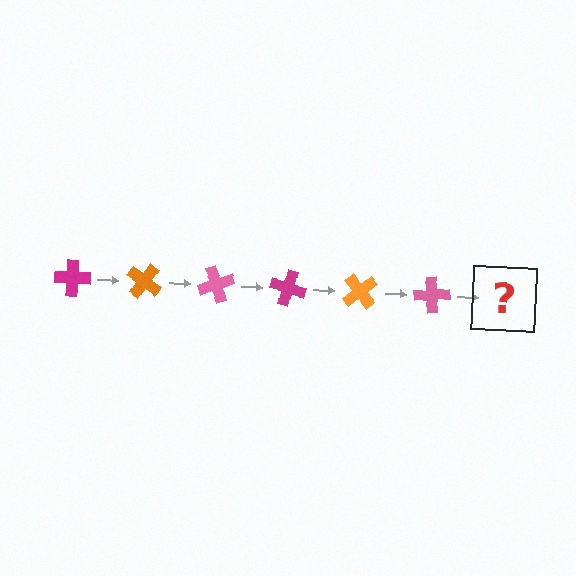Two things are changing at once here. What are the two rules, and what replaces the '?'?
The two rules are that it rotates 35 degrees each step and the color cycles through magenta, orange, and pink. The '?' should be a magenta cross, rotated 210 degrees from the start.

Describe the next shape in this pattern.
It should be a magenta cross, rotated 210 degrees from the start.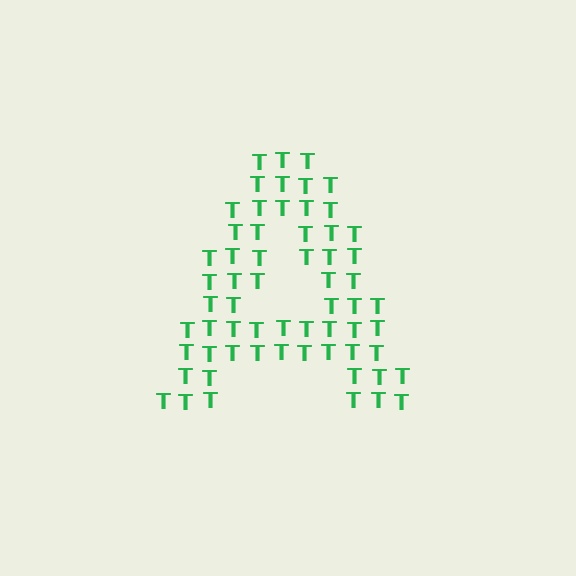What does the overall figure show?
The overall figure shows the letter A.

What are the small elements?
The small elements are letter T's.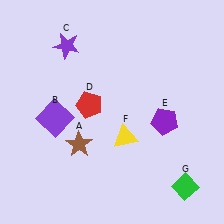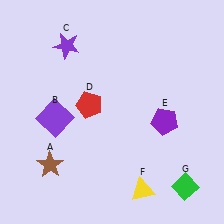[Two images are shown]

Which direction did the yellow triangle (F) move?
The yellow triangle (F) moved down.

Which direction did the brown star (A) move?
The brown star (A) moved left.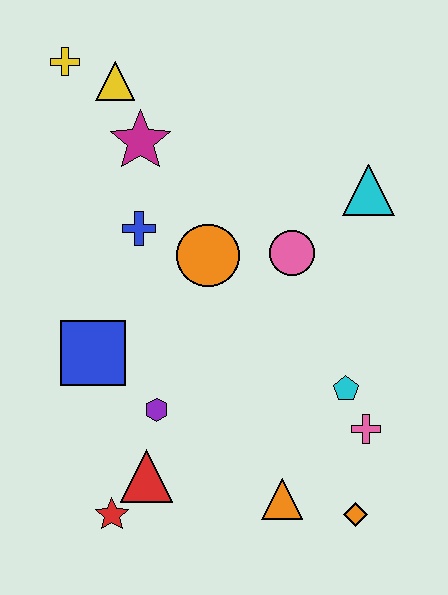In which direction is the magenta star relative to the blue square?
The magenta star is above the blue square.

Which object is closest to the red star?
The red triangle is closest to the red star.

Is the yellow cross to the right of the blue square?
No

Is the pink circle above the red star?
Yes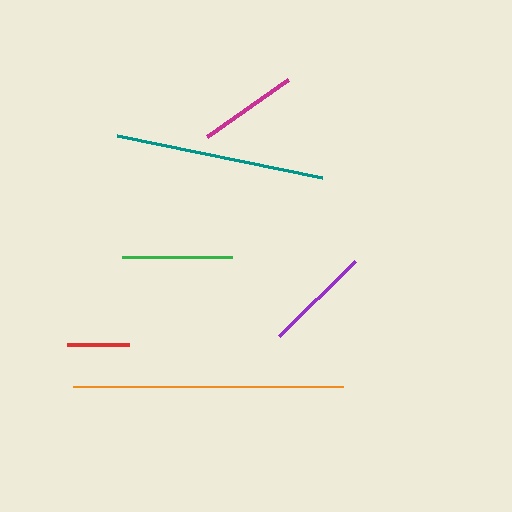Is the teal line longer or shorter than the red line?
The teal line is longer than the red line.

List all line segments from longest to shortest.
From longest to shortest: orange, teal, green, purple, magenta, red.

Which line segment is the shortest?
The red line is the shortest at approximately 62 pixels.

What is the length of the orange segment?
The orange segment is approximately 270 pixels long.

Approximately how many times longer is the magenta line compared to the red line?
The magenta line is approximately 1.6 times the length of the red line.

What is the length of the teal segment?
The teal segment is approximately 209 pixels long.